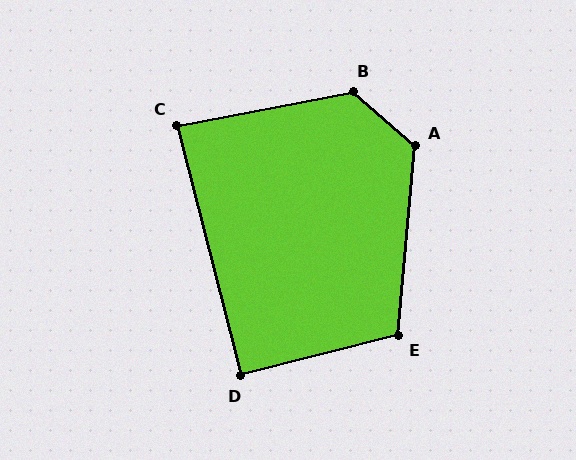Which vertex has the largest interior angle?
B, at approximately 128 degrees.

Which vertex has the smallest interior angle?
C, at approximately 86 degrees.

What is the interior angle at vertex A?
Approximately 126 degrees (obtuse).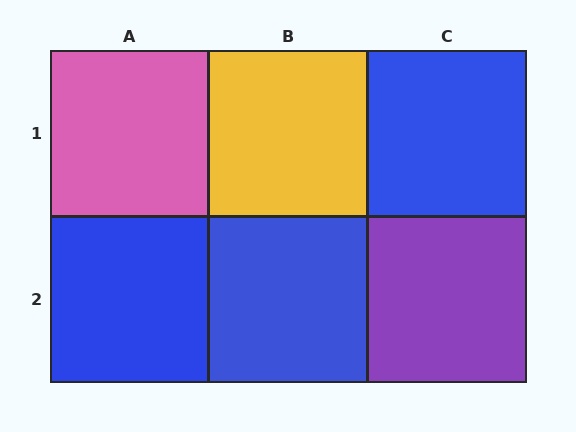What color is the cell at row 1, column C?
Blue.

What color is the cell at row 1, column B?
Yellow.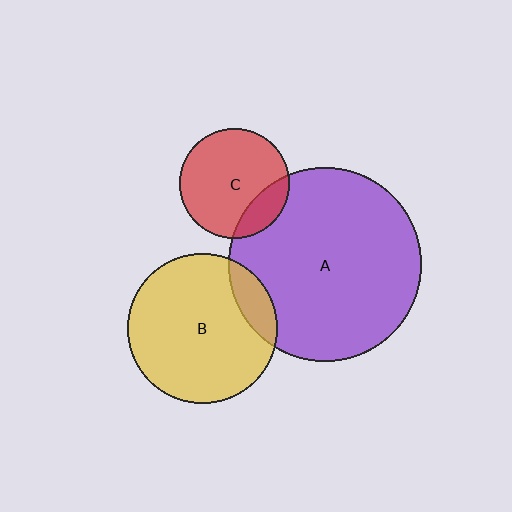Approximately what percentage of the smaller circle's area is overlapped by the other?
Approximately 20%.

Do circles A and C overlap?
Yes.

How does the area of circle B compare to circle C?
Approximately 1.8 times.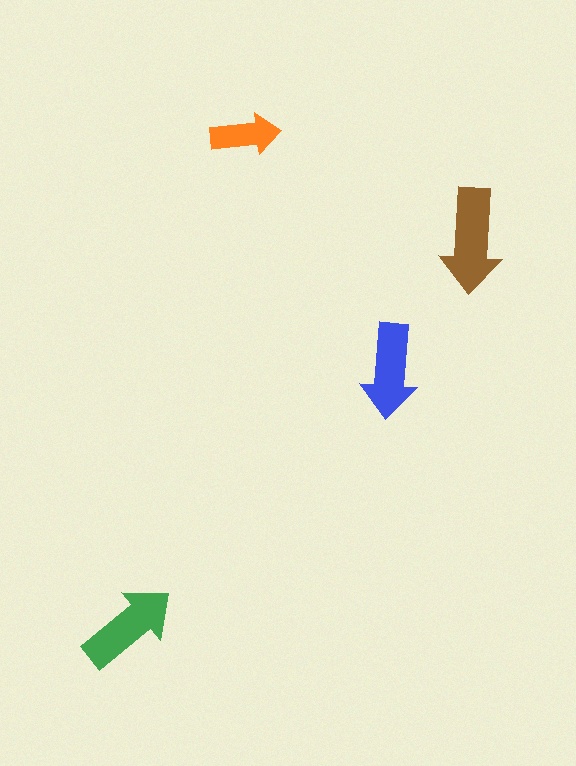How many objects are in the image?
There are 4 objects in the image.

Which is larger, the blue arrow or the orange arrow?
The blue one.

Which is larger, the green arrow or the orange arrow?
The green one.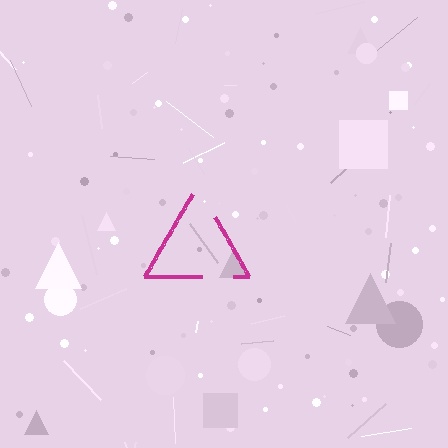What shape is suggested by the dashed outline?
The dashed outline suggests a triangle.